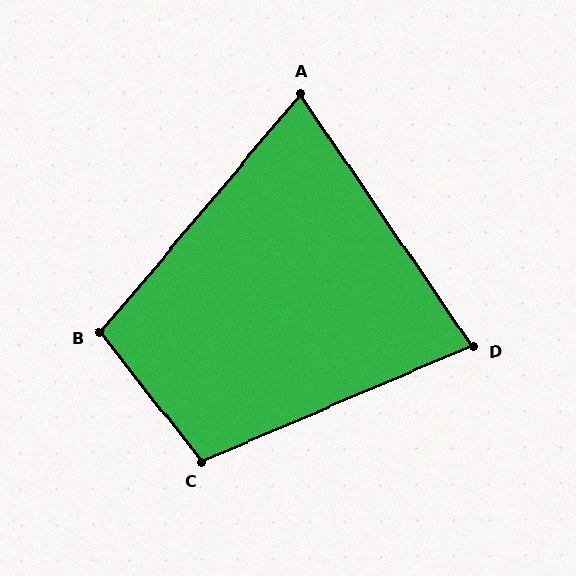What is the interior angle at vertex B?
Approximately 101 degrees (obtuse).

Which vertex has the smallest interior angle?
A, at approximately 75 degrees.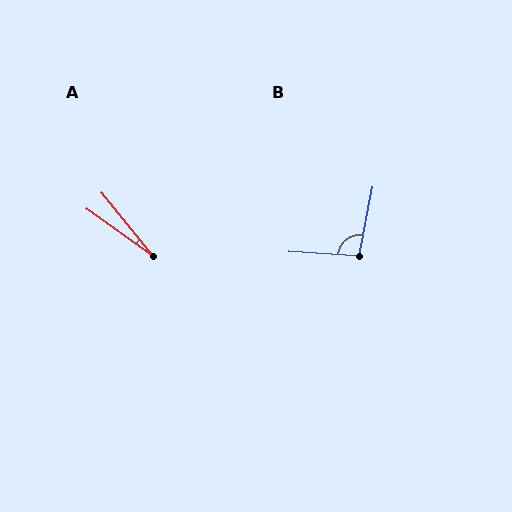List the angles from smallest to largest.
A (16°), B (97°).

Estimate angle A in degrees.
Approximately 16 degrees.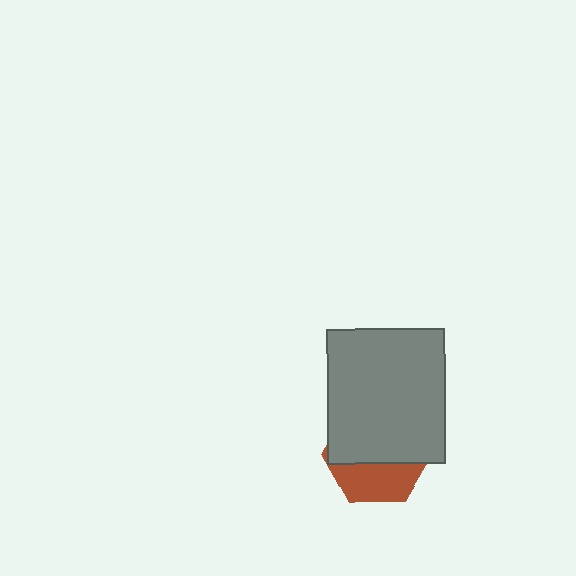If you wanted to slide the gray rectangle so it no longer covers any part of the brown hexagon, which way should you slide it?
Slide it up — that is the most direct way to separate the two shapes.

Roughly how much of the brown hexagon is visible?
A small part of it is visible (roughly 37%).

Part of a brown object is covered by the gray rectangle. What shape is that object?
It is a hexagon.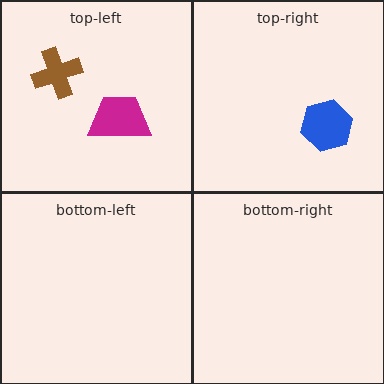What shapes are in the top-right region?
The blue hexagon.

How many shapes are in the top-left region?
2.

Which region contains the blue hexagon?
The top-right region.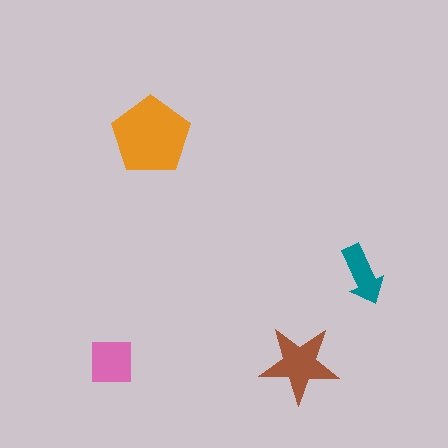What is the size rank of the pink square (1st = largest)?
3rd.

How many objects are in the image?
There are 4 objects in the image.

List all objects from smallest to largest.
The teal arrow, the pink square, the brown star, the orange pentagon.